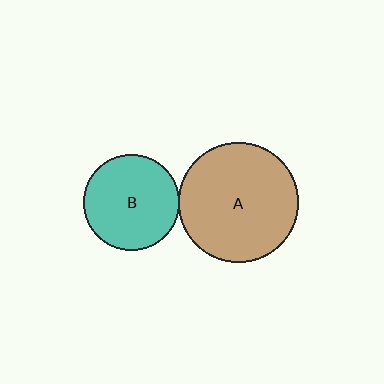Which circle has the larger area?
Circle A (brown).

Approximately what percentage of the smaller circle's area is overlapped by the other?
Approximately 5%.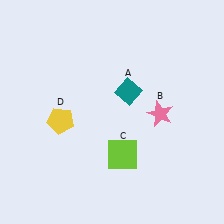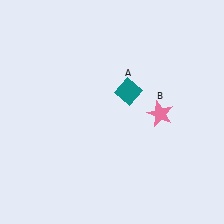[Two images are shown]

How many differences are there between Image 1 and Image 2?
There are 2 differences between the two images.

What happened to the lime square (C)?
The lime square (C) was removed in Image 2. It was in the bottom-right area of Image 1.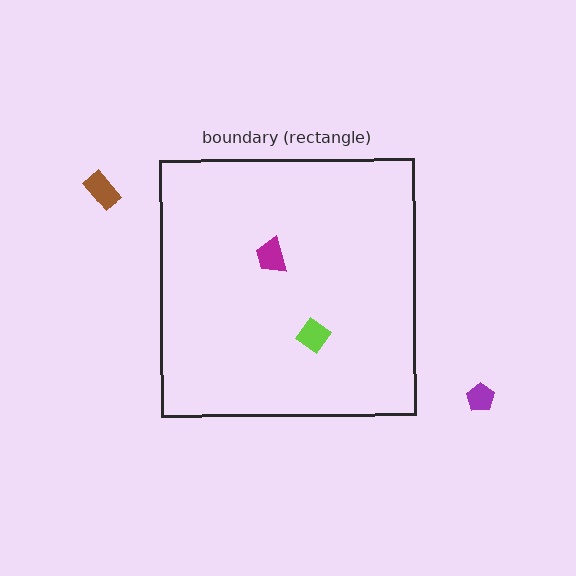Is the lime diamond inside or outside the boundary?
Inside.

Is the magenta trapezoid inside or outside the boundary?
Inside.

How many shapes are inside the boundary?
2 inside, 2 outside.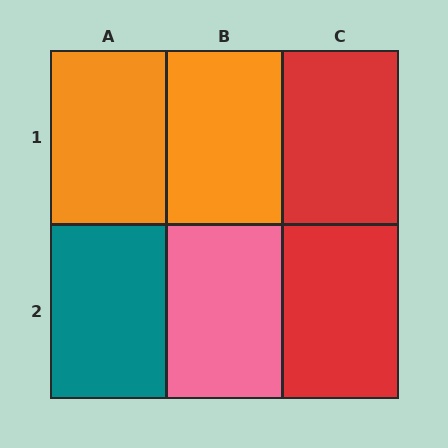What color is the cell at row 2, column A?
Teal.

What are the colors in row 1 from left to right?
Orange, orange, red.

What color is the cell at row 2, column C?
Red.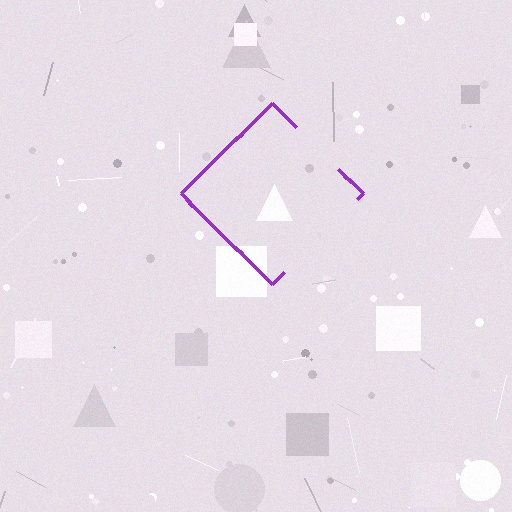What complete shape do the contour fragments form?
The contour fragments form a diamond.